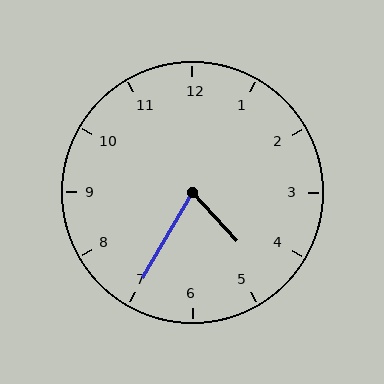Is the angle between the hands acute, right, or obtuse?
It is acute.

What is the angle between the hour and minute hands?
Approximately 72 degrees.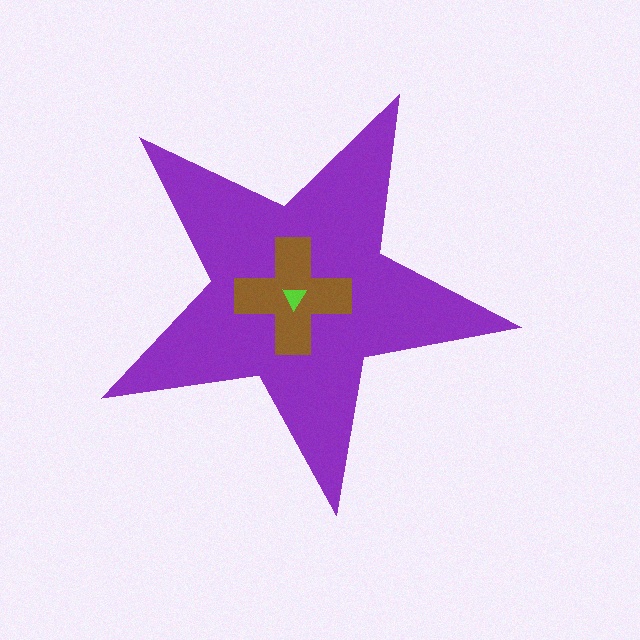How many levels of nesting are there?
3.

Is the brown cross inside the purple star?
Yes.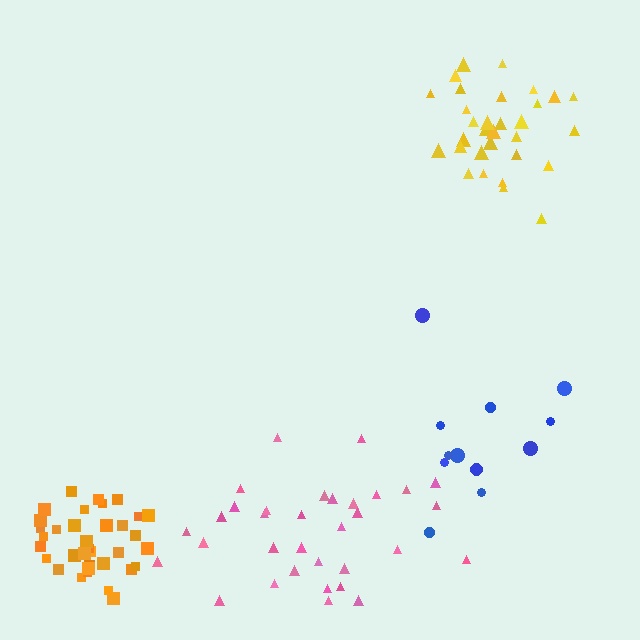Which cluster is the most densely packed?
Yellow.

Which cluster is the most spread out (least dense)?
Blue.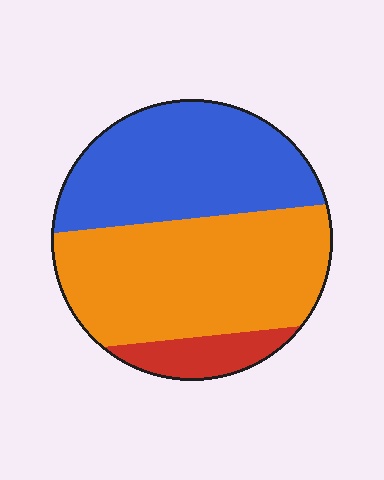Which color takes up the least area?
Red, at roughly 10%.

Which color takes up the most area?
Orange, at roughly 50%.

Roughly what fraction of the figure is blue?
Blue takes up about two fifths (2/5) of the figure.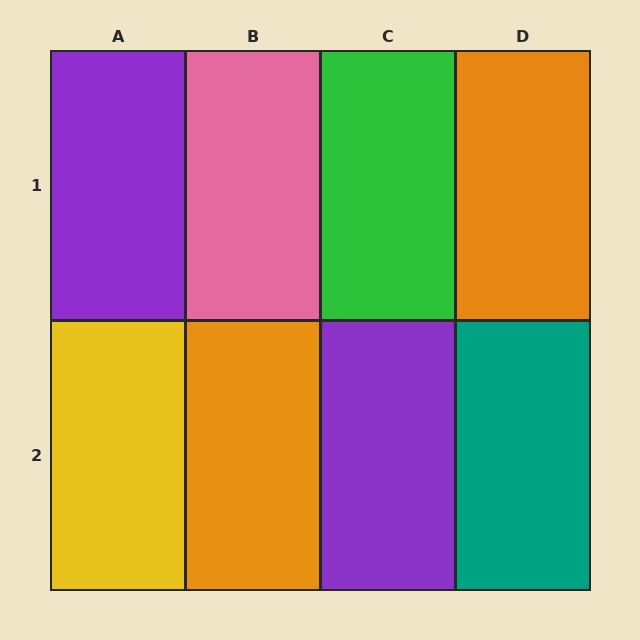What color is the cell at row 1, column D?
Orange.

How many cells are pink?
1 cell is pink.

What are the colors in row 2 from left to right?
Yellow, orange, purple, teal.